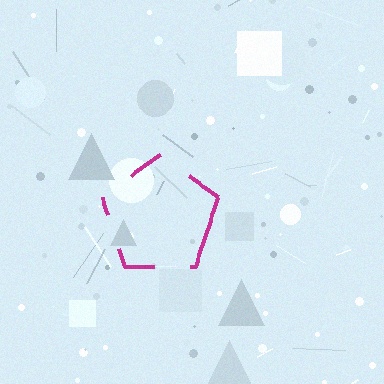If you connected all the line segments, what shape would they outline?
They would outline a pentagon.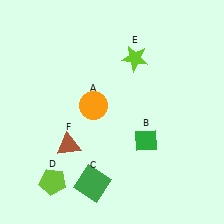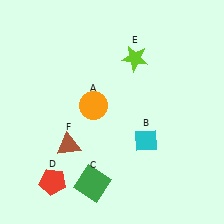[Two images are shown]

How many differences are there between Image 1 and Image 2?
There are 2 differences between the two images.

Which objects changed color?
B changed from green to cyan. D changed from lime to red.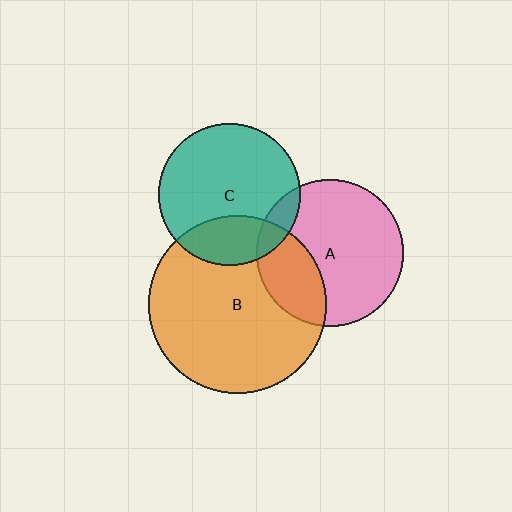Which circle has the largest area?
Circle B (orange).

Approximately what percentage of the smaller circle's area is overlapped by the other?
Approximately 25%.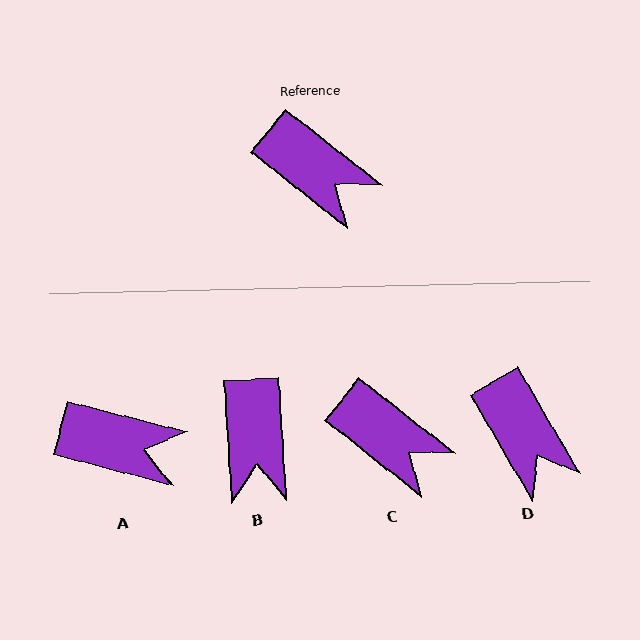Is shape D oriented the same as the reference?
No, it is off by about 21 degrees.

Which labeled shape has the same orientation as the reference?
C.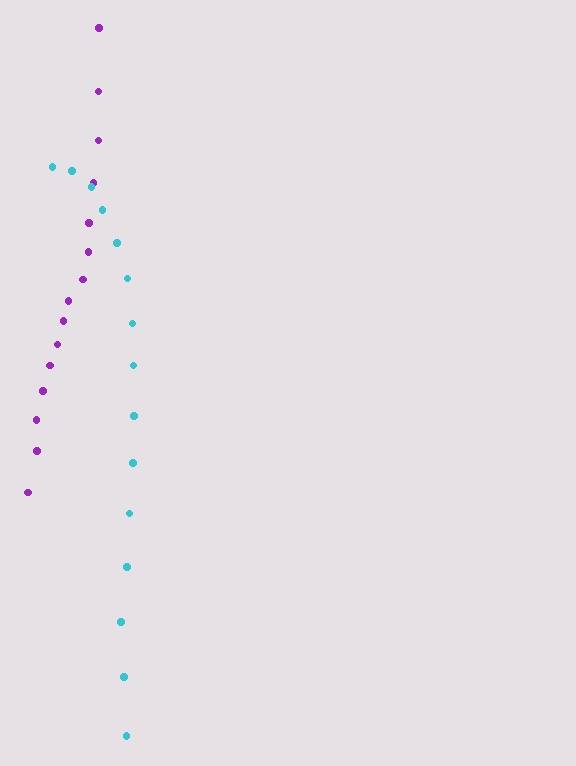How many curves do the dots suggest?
There are 2 distinct paths.